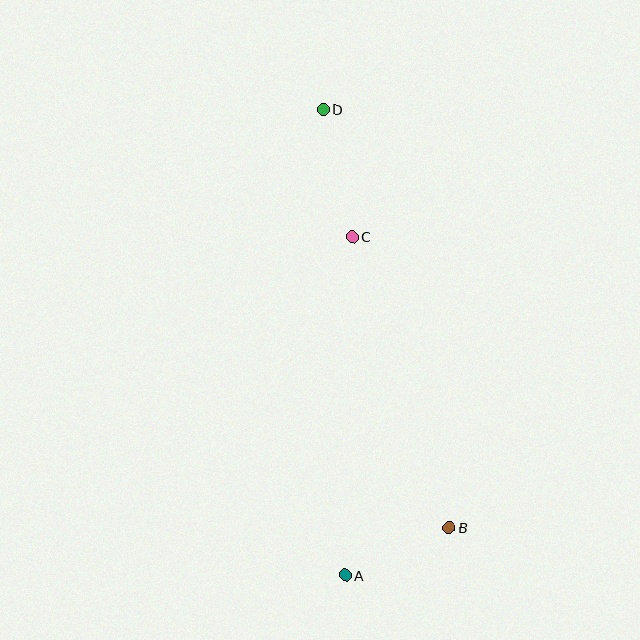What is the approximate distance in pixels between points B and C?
The distance between B and C is approximately 307 pixels.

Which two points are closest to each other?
Points A and B are closest to each other.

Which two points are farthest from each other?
Points A and D are farthest from each other.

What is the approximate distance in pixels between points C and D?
The distance between C and D is approximately 131 pixels.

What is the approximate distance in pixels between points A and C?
The distance between A and C is approximately 339 pixels.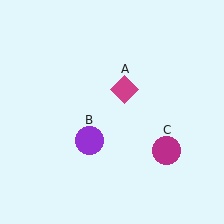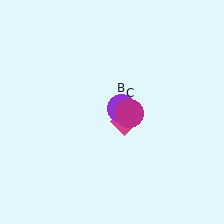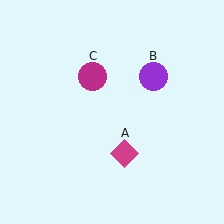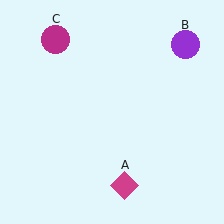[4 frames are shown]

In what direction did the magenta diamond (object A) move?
The magenta diamond (object A) moved down.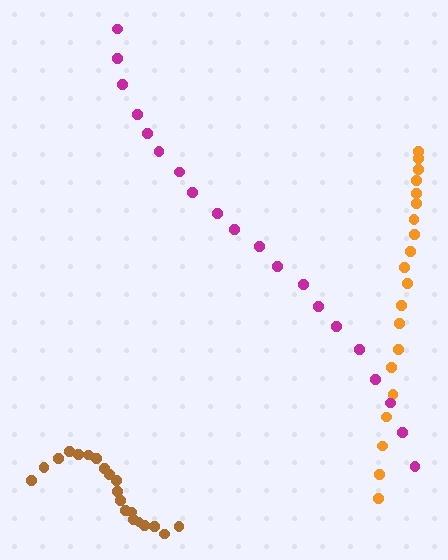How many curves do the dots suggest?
There are 3 distinct paths.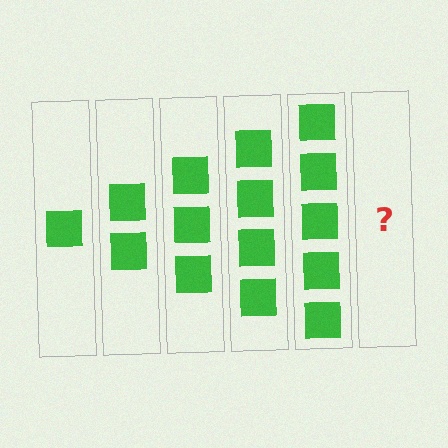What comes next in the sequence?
The next element should be 6 squares.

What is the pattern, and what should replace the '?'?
The pattern is that each step adds one more square. The '?' should be 6 squares.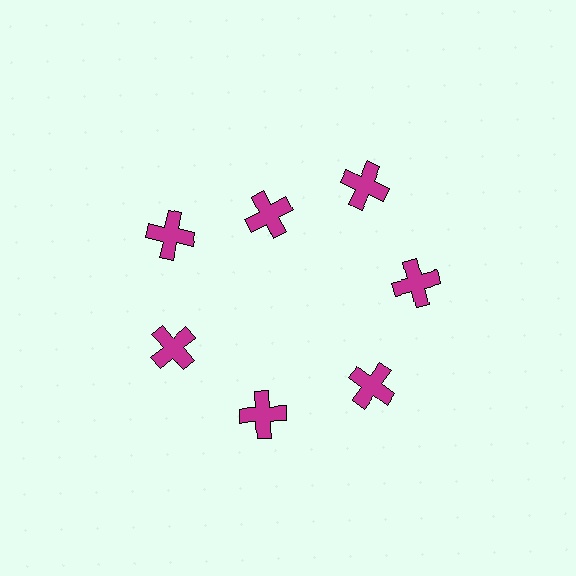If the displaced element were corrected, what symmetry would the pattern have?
It would have 7-fold rotational symmetry — the pattern would map onto itself every 51 degrees.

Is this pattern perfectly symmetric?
No. The 7 magenta crosses are arranged in a ring, but one element near the 12 o'clock position is pulled inward toward the center, breaking the 7-fold rotational symmetry.